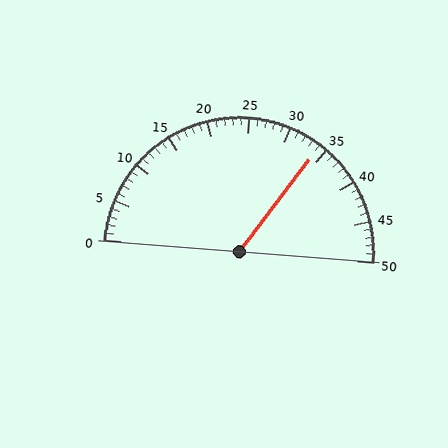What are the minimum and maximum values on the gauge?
The gauge ranges from 0 to 50.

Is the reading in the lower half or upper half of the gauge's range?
The reading is in the upper half of the range (0 to 50).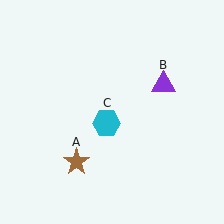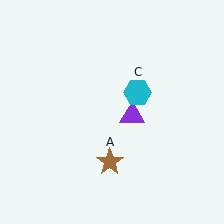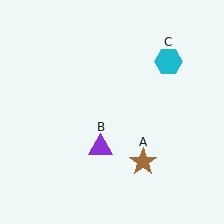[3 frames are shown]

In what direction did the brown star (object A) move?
The brown star (object A) moved right.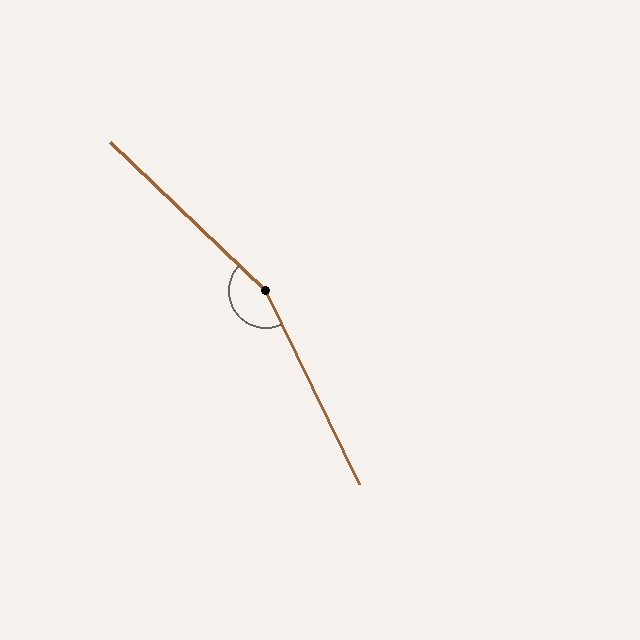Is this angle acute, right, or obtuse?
It is obtuse.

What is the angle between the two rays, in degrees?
Approximately 159 degrees.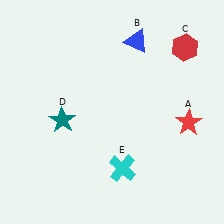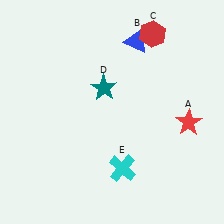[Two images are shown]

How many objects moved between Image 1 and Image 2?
2 objects moved between the two images.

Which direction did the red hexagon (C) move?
The red hexagon (C) moved left.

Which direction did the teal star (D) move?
The teal star (D) moved right.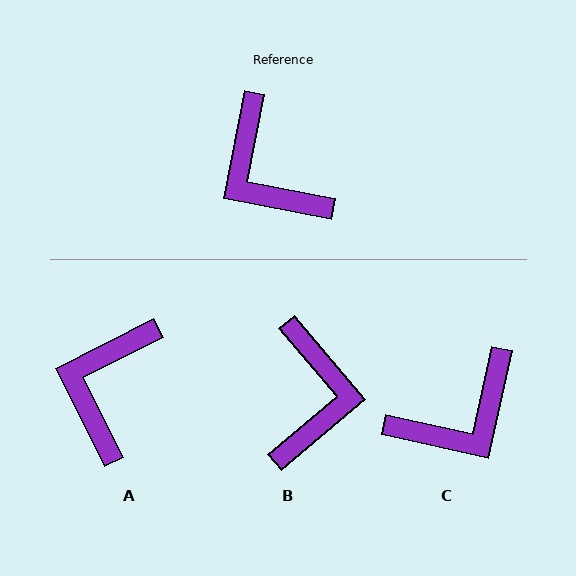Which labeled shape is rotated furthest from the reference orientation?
B, about 141 degrees away.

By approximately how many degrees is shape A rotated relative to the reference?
Approximately 52 degrees clockwise.